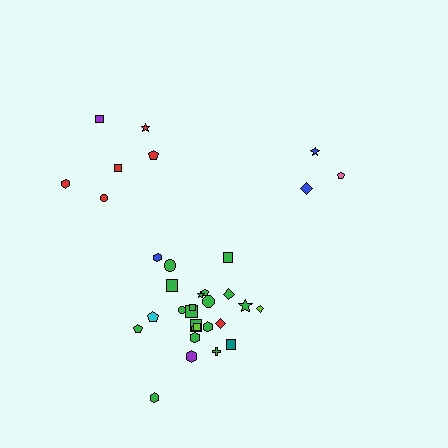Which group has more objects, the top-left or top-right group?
The top-left group.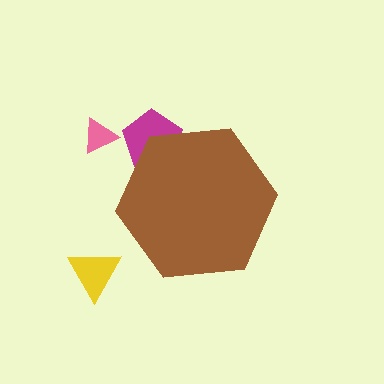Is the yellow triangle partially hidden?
No, the yellow triangle is fully visible.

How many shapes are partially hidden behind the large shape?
1 shape is partially hidden.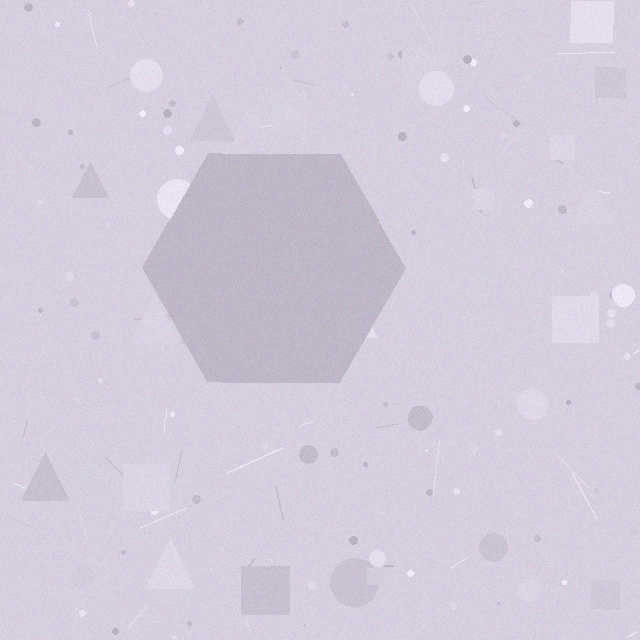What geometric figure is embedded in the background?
A hexagon is embedded in the background.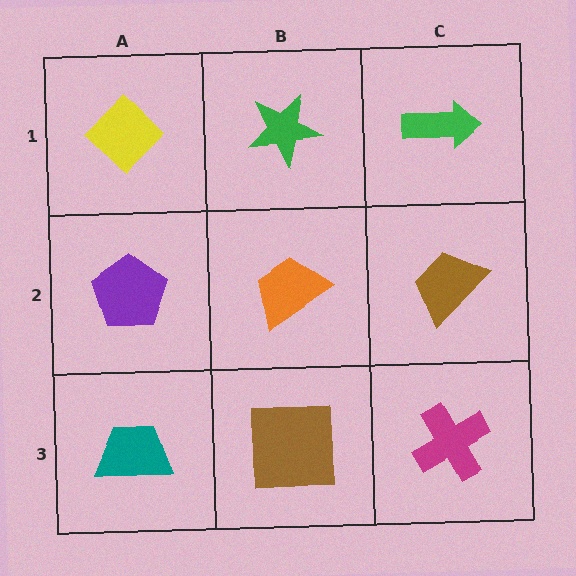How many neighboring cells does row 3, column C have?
2.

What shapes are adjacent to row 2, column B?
A green star (row 1, column B), a brown square (row 3, column B), a purple pentagon (row 2, column A), a brown trapezoid (row 2, column C).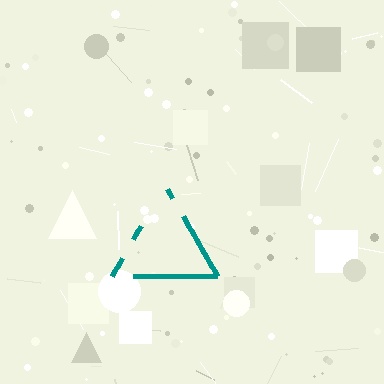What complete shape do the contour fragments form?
The contour fragments form a triangle.